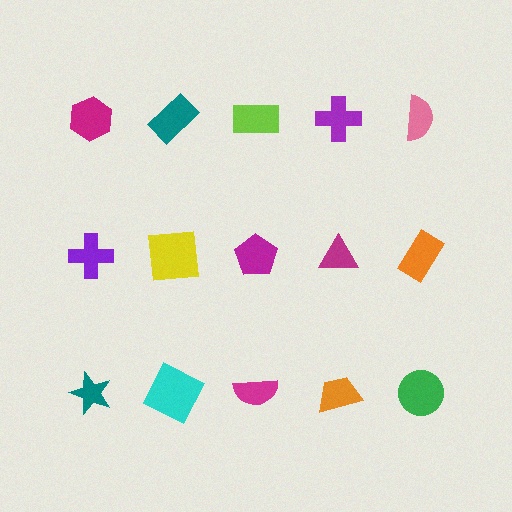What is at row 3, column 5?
A green circle.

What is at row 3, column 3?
A magenta semicircle.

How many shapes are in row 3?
5 shapes.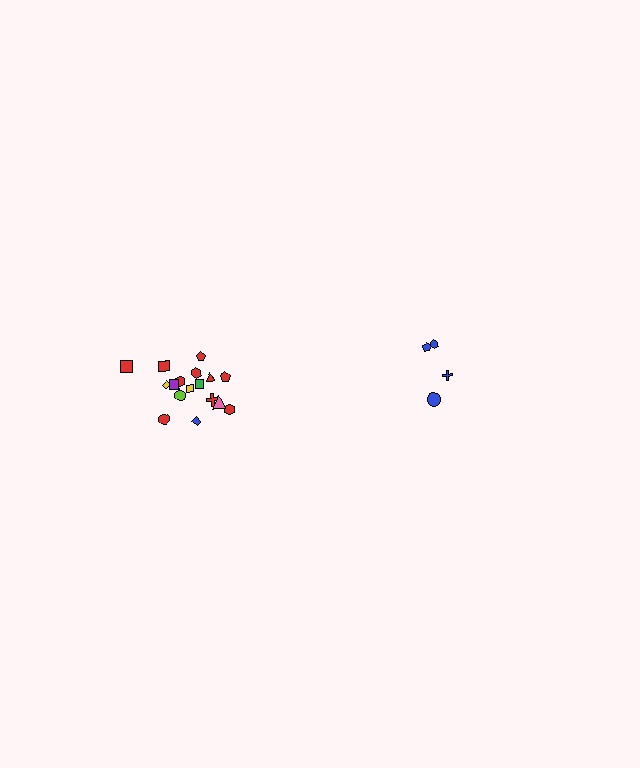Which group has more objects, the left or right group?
The left group.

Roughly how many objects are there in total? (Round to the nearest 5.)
Roughly 20 objects in total.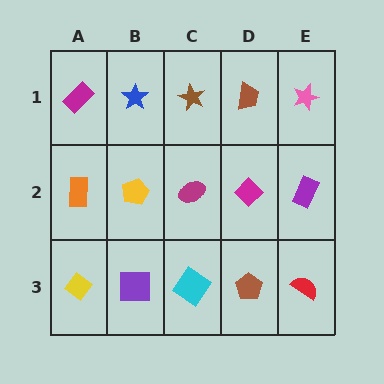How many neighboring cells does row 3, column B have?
3.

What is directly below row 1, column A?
An orange rectangle.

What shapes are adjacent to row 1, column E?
A purple rectangle (row 2, column E), a brown trapezoid (row 1, column D).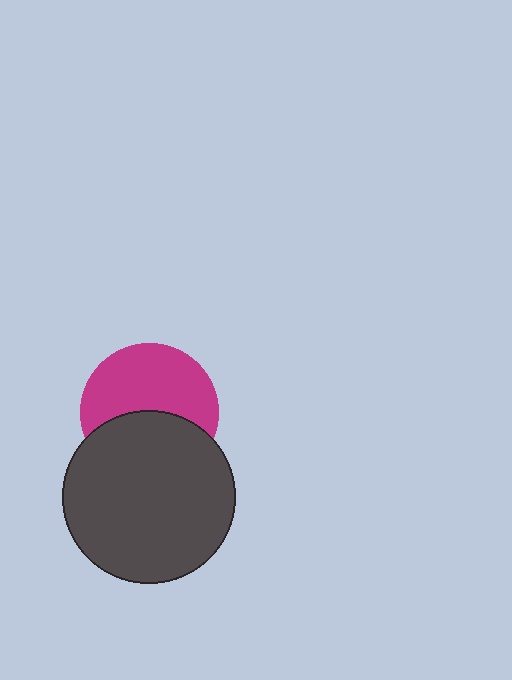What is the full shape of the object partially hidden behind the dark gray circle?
The partially hidden object is a magenta circle.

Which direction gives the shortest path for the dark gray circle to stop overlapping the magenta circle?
Moving down gives the shortest separation.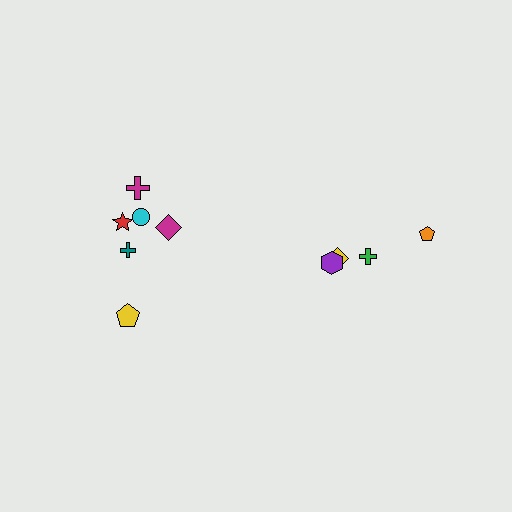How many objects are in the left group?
There are 6 objects.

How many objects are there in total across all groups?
There are 10 objects.